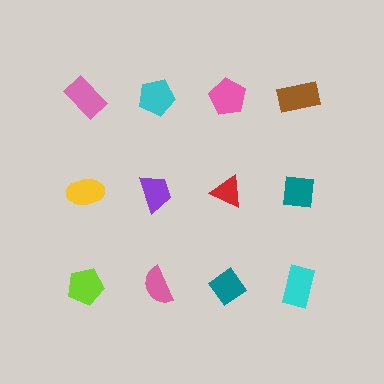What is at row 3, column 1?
A lime pentagon.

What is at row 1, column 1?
A pink rectangle.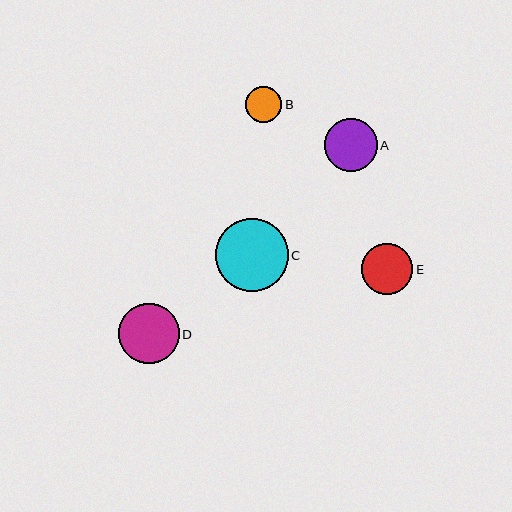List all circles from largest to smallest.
From largest to smallest: C, D, A, E, B.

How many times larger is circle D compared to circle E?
Circle D is approximately 1.2 times the size of circle E.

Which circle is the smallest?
Circle B is the smallest with a size of approximately 36 pixels.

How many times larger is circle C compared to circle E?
Circle C is approximately 1.4 times the size of circle E.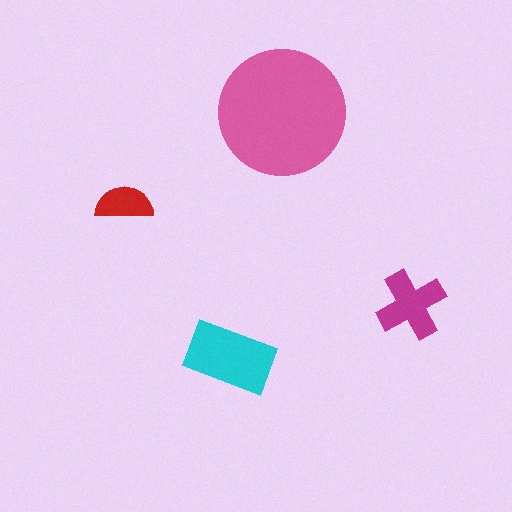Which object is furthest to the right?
The magenta cross is rightmost.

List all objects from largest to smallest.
The pink circle, the cyan rectangle, the magenta cross, the red semicircle.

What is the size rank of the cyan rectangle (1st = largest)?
2nd.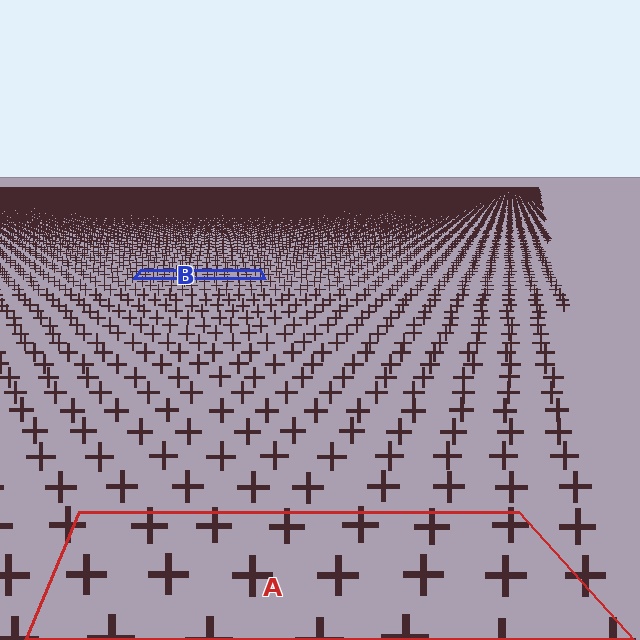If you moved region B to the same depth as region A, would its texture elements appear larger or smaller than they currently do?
They would appear larger. At a closer depth, the same texture elements are projected at a bigger on-screen size.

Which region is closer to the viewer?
Region A is closer. The texture elements there are larger and more spread out.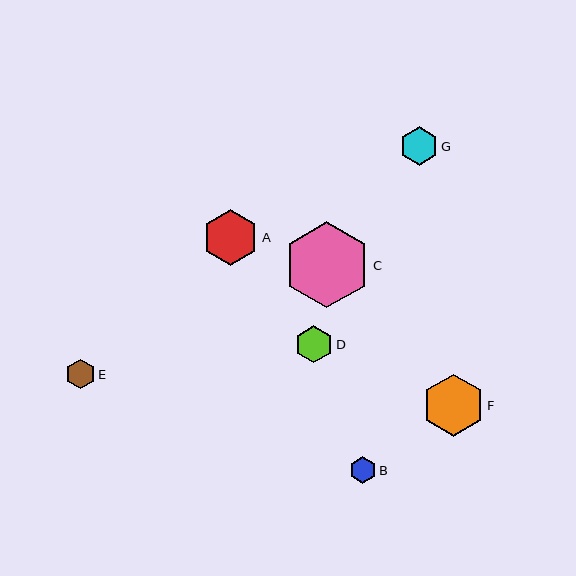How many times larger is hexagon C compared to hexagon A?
Hexagon C is approximately 1.6 times the size of hexagon A.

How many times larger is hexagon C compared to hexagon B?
Hexagon C is approximately 3.2 times the size of hexagon B.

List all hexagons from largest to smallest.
From largest to smallest: C, F, A, G, D, E, B.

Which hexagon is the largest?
Hexagon C is the largest with a size of approximately 87 pixels.